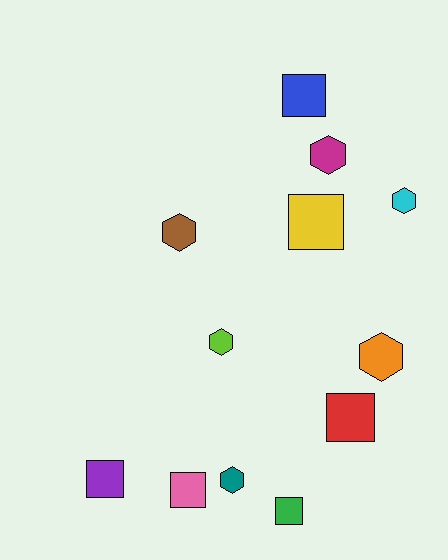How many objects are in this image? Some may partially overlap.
There are 12 objects.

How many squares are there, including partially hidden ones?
There are 6 squares.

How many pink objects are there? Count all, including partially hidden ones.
There is 1 pink object.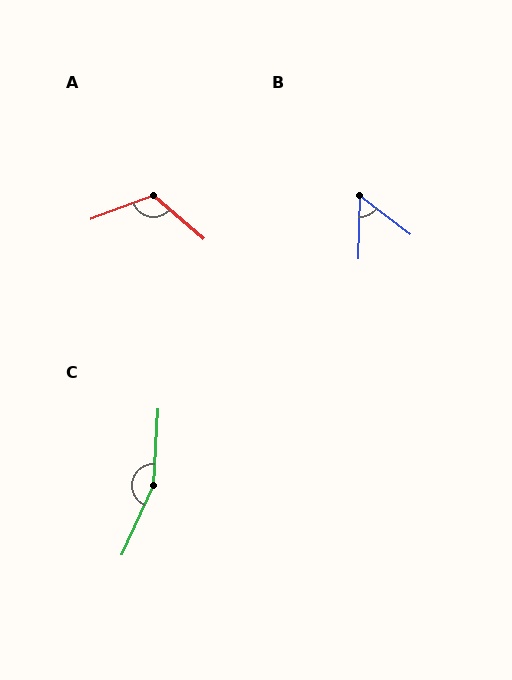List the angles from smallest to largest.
B (54°), A (119°), C (159°).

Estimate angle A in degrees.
Approximately 119 degrees.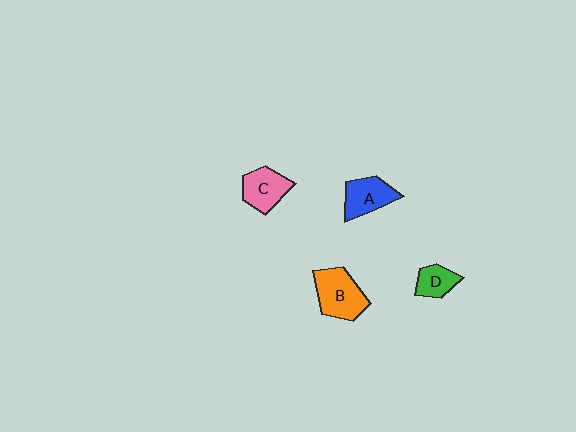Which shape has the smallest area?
Shape D (green).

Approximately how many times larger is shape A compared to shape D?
Approximately 1.5 times.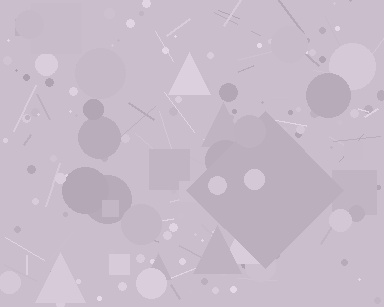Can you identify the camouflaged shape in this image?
The camouflaged shape is a diamond.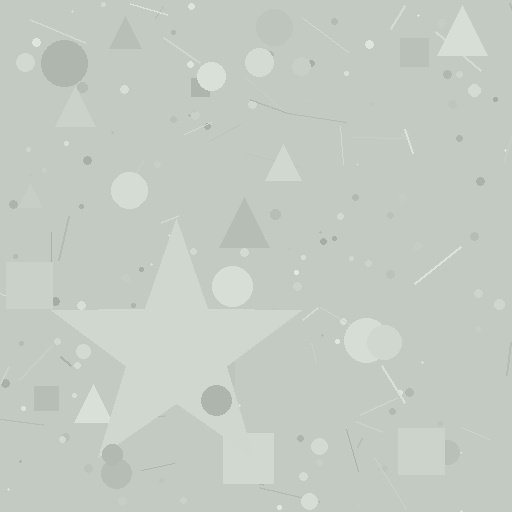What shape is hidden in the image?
A star is hidden in the image.